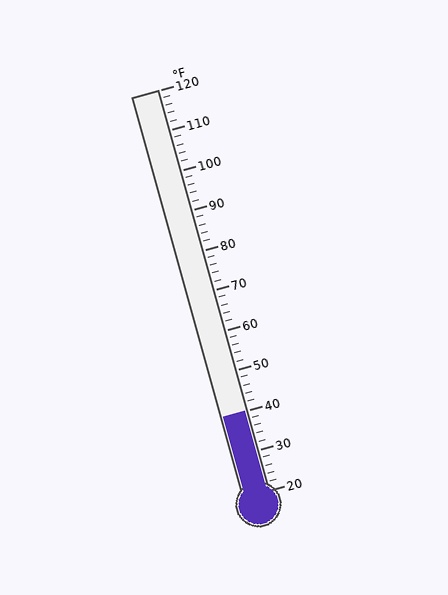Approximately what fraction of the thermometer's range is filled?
The thermometer is filled to approximately 20% of its range.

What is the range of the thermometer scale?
The thermometer scale ranges from 20°F to 120°F.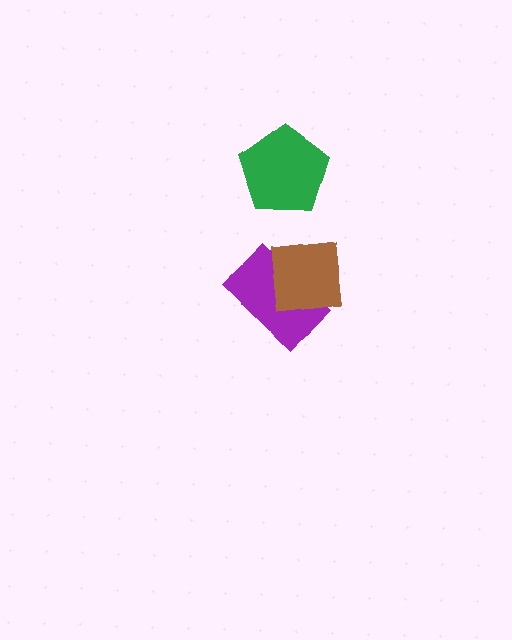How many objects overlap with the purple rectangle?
1 object overlaps with the purple rectangle.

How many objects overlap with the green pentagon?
0 objects overlap with the green pentagon.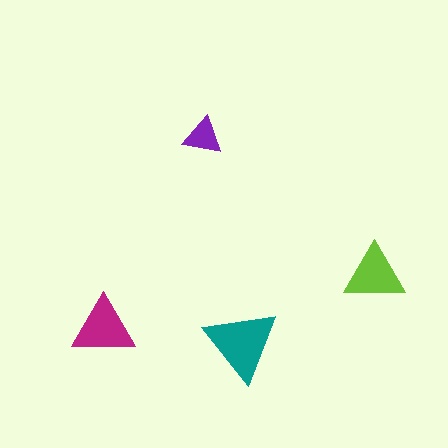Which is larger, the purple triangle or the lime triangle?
The lime one.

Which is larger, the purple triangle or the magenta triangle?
The magenta one.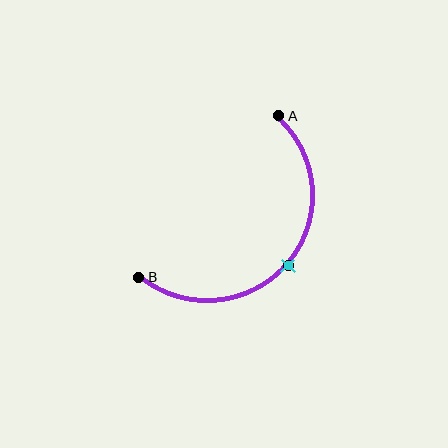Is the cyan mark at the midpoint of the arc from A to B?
Yes. The cyan mark lies on the arc at equal arc-length from both A and B — it is the arc midpoint.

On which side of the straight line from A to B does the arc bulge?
The arc bulges below and to the right of the straight line connecting A and B.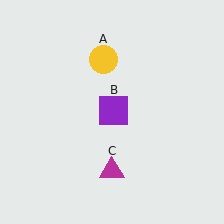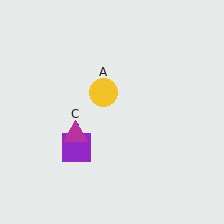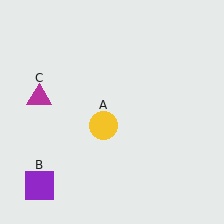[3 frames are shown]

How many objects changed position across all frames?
3 objects changed position: yellow circle (object A), purple square (object B), magenta triangle (object C).